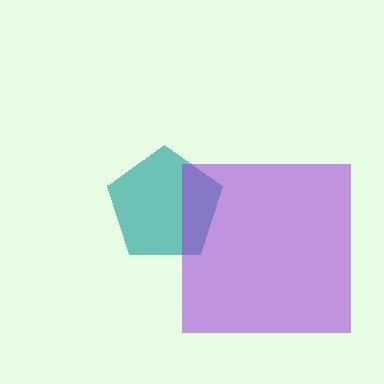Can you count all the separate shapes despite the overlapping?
Yes, there are 2 separate shapes.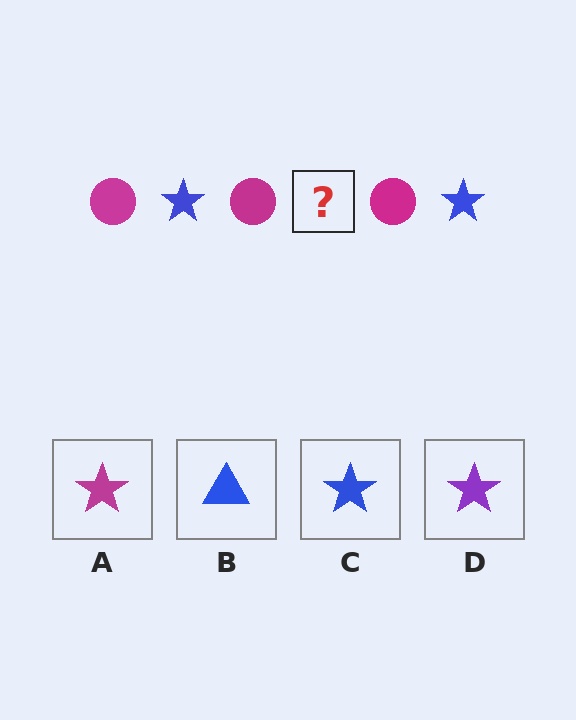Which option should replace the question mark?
Option C.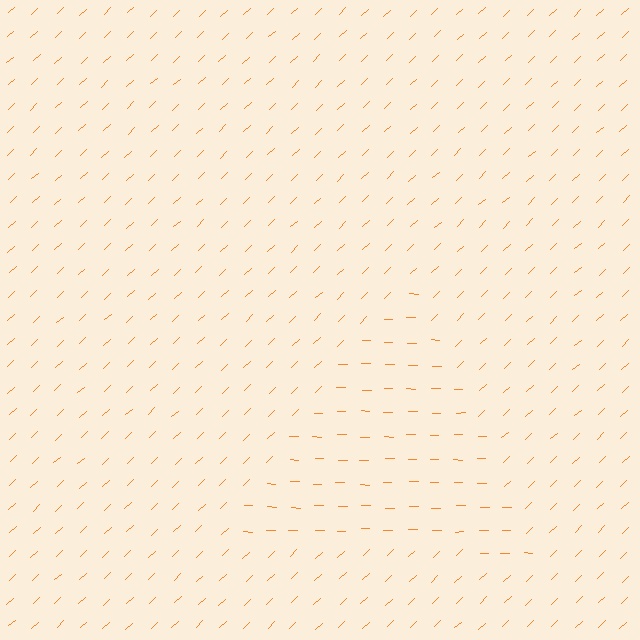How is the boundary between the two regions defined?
The boundary is defined purely by a change in line orientation (approximately 45 degrees difference). All lines are the same color and thickness.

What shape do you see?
I see a triangle.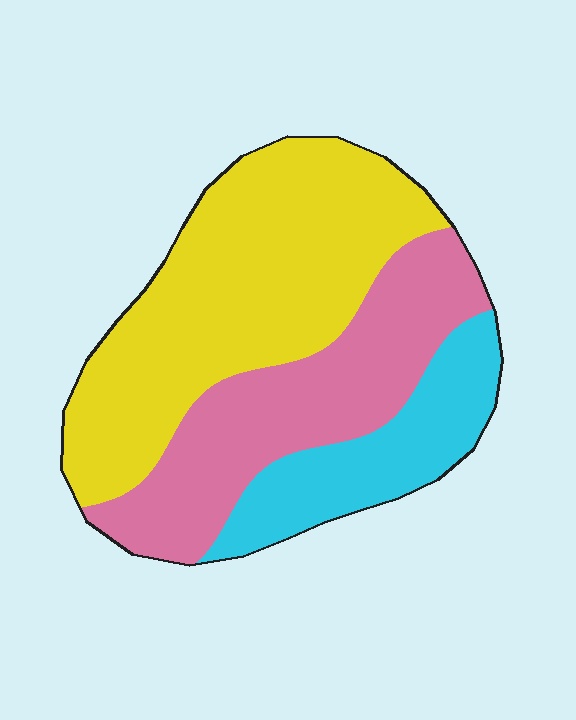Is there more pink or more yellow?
Yellow.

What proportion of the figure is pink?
Pink covers 33% of the figure.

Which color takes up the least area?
Cyan, at roughly 20%.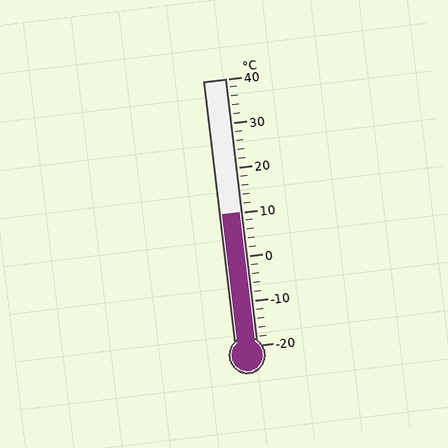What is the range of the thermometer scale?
The thermometer scale ranges from -20°C to 40°C.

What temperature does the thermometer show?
The thermometer shows approximately 10°C.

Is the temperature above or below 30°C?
The temperature is below 30°C.